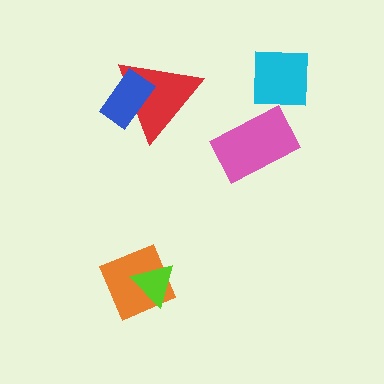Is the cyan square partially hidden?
No, no other shape covers it.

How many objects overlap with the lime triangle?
1 object overlaps with the lime triangle.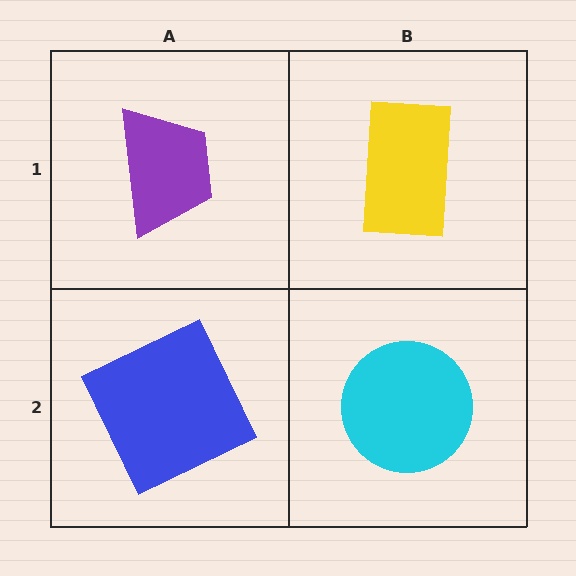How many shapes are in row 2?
2 shapes.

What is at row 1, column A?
A purple trapezoid.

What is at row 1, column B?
A yellow rectangle.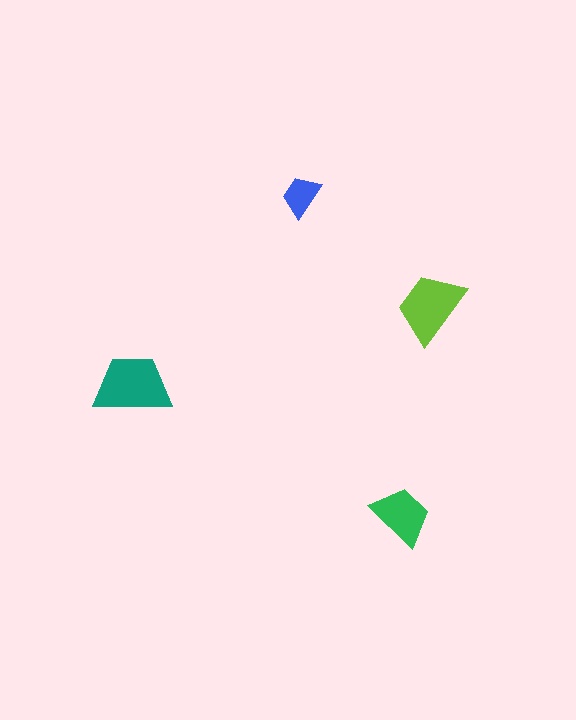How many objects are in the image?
There are 4 objects in the image.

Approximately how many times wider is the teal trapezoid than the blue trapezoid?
About 2 times wider.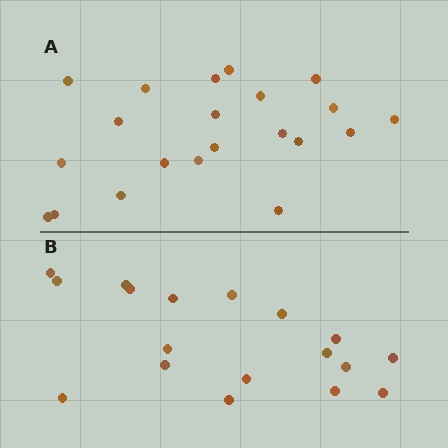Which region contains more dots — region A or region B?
Region A (the top region) has more dots.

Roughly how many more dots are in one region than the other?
Region A has just a few more — roughly 2 or 3 more dots than region B.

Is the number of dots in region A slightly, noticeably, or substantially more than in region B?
Region A has only slightly more — the two regions are fairly close. The ratio is roughly 1.2 to 1.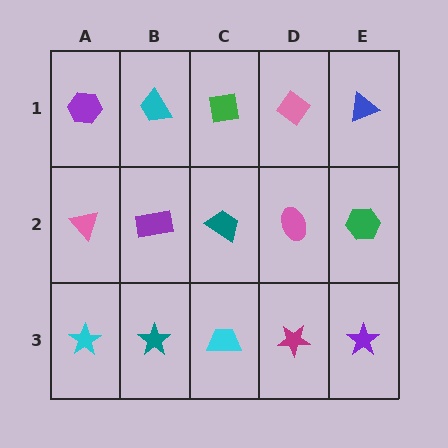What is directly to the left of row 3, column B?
A cyan star.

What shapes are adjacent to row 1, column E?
A green hexagon (row 2, column E), a pink diamond (row 1, column D).